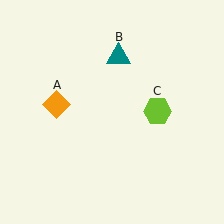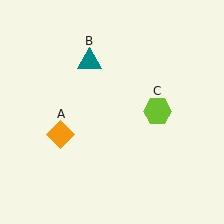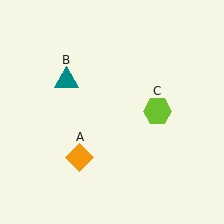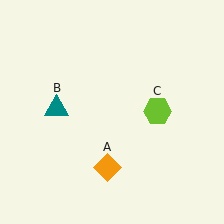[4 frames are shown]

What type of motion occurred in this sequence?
The orange diamond (object A), teal triangle (object B) rotated counterclockwise around the center of the scene.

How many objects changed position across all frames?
2 objects changed position: orange diamond (object A), teal triangle (object B).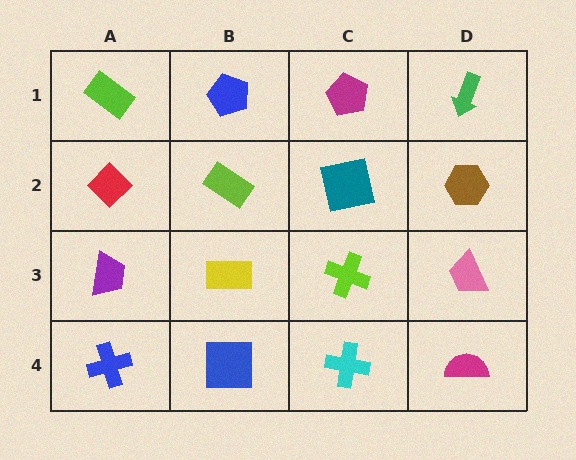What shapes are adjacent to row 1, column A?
A red diamond (row 2, column A), a blue pentagon (row 1, column B).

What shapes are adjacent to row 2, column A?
A lime rectangle (row 1, column A), a purple trapezoid (row 3, column A), a lime rectangle (row 2, column B).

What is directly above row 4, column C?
A lime cross.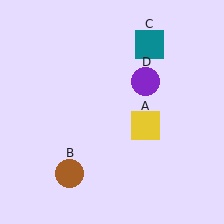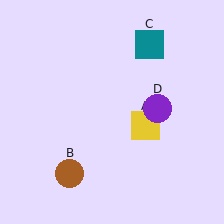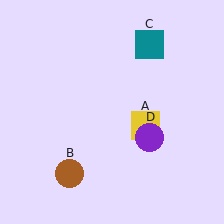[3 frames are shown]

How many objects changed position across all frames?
1 object changed position: purple circle (object D).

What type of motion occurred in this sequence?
The purple circle (object D) rotated clockwise around the center of the scene.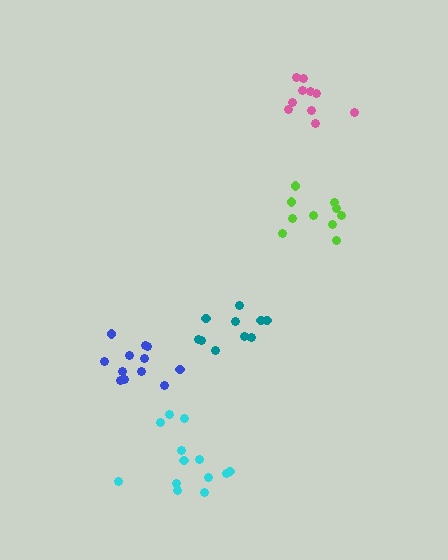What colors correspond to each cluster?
The clusters are colored: lime, cyan, blue, pink, teal.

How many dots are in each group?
Group 1: 10 dots, Group 2: 13 dots, Group 3: 12 dots, Group 4: 10 dots, Group 5: 10 dots (55 total).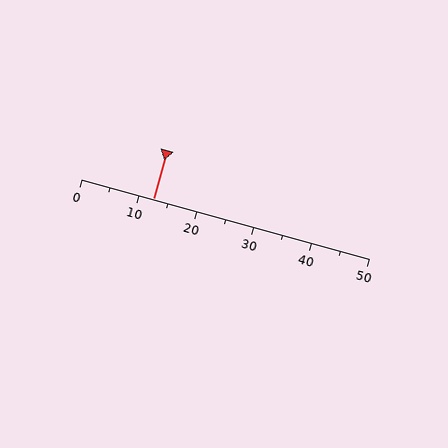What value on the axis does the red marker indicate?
The marker indicates approximately 12.5.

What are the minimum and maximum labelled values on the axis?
The axis runs from 0 to 50.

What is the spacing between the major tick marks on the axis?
The major ticks are spaced 10 apart.